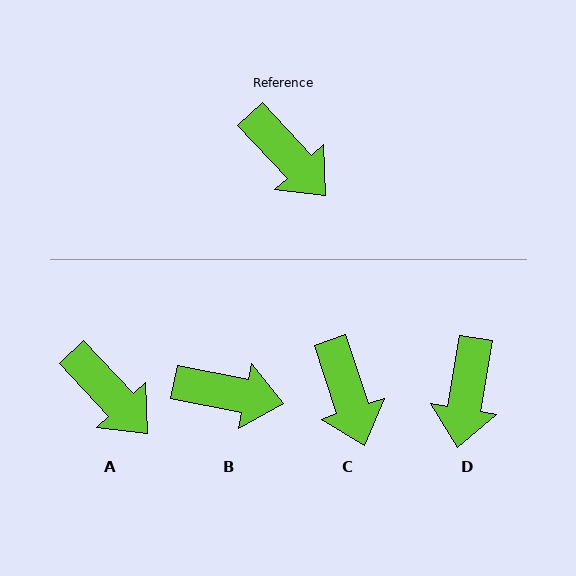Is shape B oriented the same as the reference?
No, it is off by about 36 degrees.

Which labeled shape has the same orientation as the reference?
A.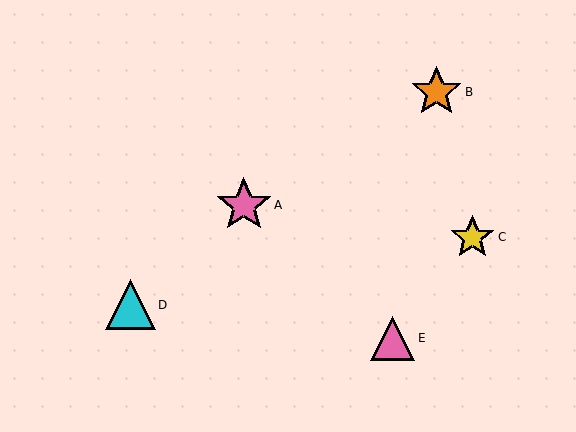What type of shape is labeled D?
Shape D is a cyan triangle.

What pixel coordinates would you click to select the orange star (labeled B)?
Click at (436, 92) to select the orange star B.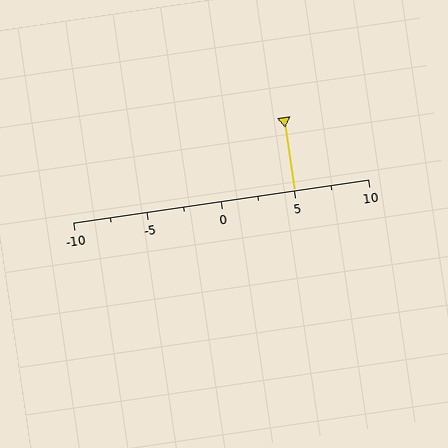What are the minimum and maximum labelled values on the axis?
The axis runs from -10 to 10.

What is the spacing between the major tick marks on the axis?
The major ticks are spaced 5 apart.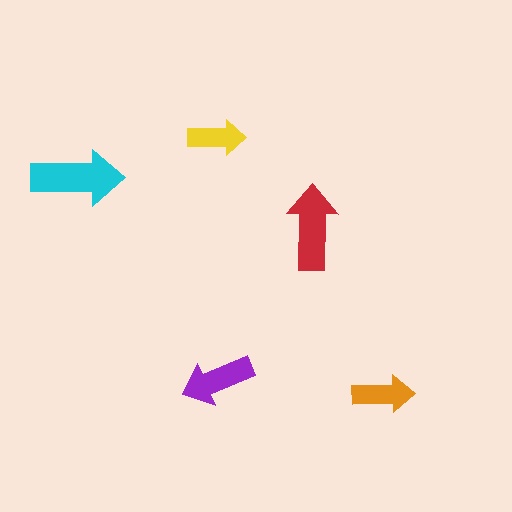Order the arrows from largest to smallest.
the cyan one, the red one, the purple one, the orange one, the yellow one.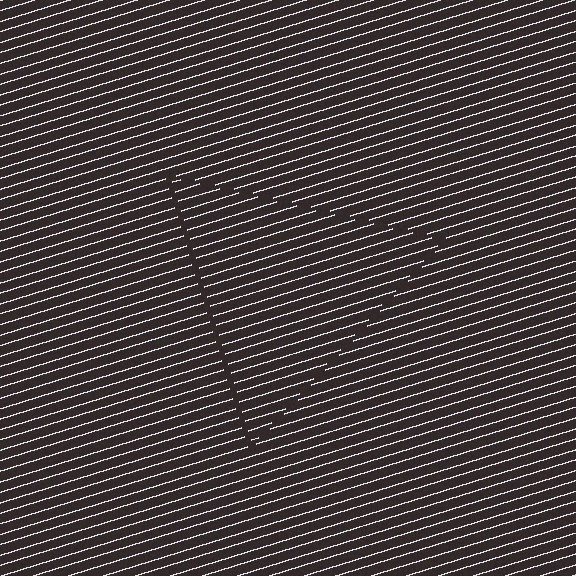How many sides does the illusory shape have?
3 sides — the line-ends trace a triangle.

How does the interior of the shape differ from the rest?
The interior of the shape contains the same grating, shifted by half a period — the contour is defined by the phase discontinuity where line-ends from the inner and outer gratings abut.